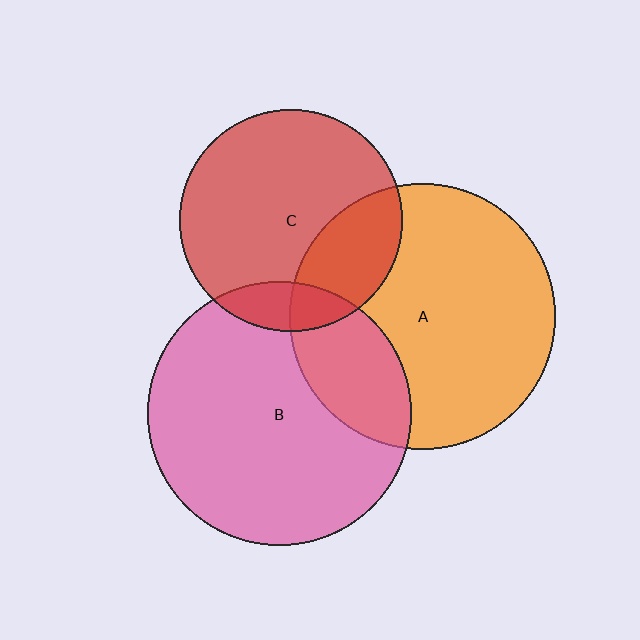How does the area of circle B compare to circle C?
Approximately 1.4 times.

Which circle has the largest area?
Circle A (orange).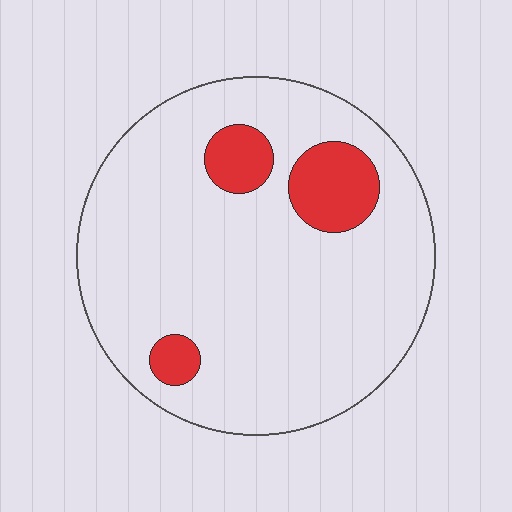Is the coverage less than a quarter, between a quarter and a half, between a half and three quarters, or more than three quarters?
Less than a quarter.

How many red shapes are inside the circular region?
3.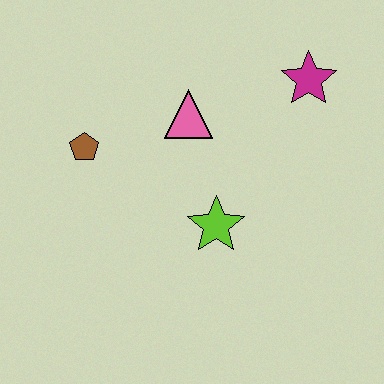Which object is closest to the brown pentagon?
The pink triangle is closest to the brown pentagon.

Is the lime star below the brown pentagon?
Yes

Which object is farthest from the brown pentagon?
The magenta star is farthest from the brown pentagon.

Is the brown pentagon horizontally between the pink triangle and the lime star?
No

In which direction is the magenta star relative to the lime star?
The magenta star is above the lime star.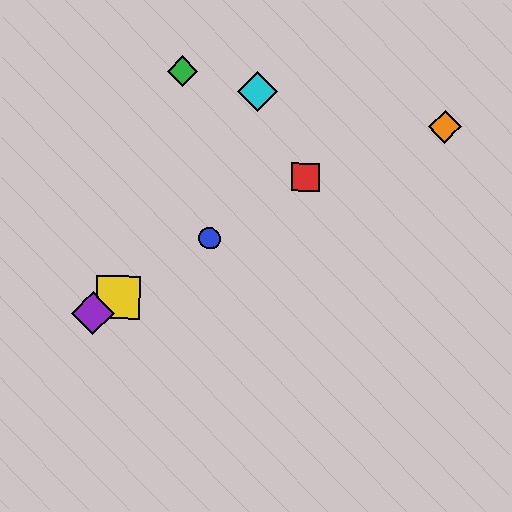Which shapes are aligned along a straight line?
The red square, the blue circle, the yellow square, the purple diamond are aligned along a straight line.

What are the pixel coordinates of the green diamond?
The green diamond is at (183, 71).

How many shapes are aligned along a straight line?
4 shapes (the red square, the blue circle, the yellow square, the purple diamond) are aligned along a straight line.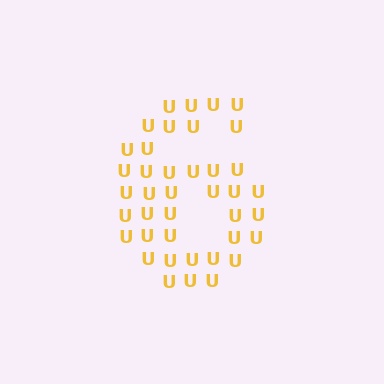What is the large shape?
The large shape is the digit 6.